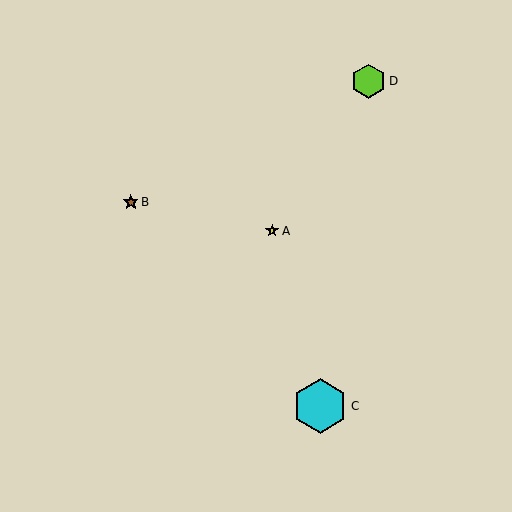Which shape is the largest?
The cyan hexagon (labeled C) is the largest.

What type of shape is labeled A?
Shape A is a yellow star.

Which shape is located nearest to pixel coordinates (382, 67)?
The lime hexagon (labeled D) at (369, 81) is nearest to that location.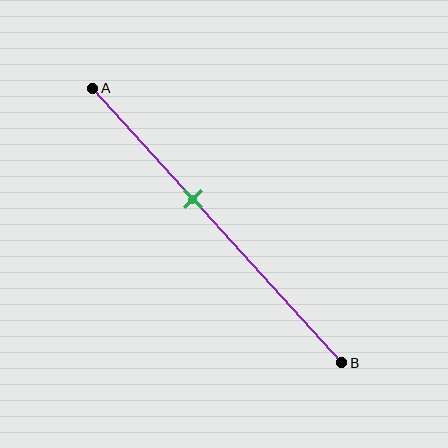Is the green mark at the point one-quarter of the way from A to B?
No, the mark is at about 40% from A, not at the 25% one-quarter point.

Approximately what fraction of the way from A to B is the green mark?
The green mark is approximately 40% of the way from A to B.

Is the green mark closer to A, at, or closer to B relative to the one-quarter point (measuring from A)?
The green mark is closer to point B than the one-quarter point of segment AB.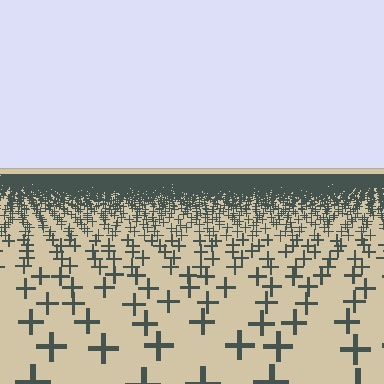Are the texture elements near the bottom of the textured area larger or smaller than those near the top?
Larger. Near the bottom, elements are closer to the viewer and appear at a bigger on-screen size.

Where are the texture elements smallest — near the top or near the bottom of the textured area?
Near the top.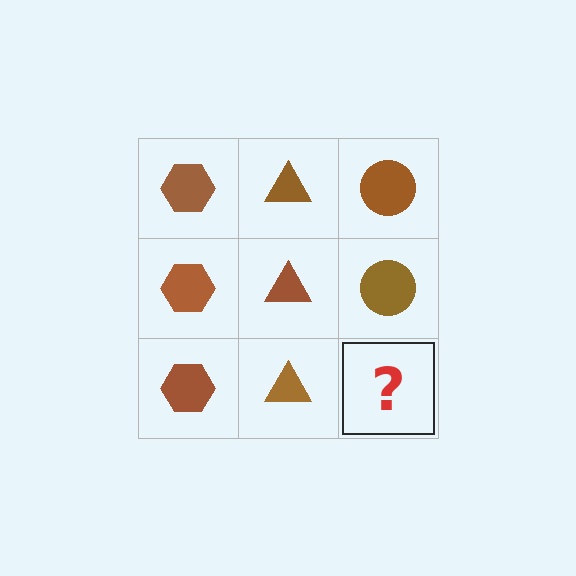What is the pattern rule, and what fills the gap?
The rule is that each column has a consistent shape. The gap should be filled with a brown circle.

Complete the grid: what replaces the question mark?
The question mark should be replaced with a brown circle.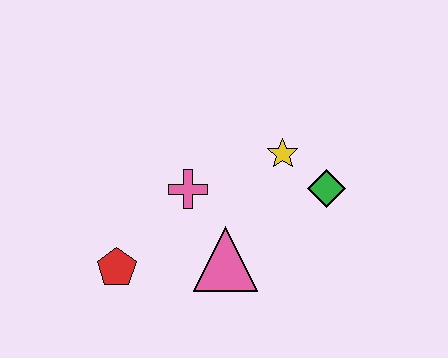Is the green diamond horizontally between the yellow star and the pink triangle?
No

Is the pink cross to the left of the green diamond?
Yes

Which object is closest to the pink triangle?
The pink cross is closest to the pink triangle.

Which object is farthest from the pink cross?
The green diamond is farthest from the pink cross.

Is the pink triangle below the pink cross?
Yes